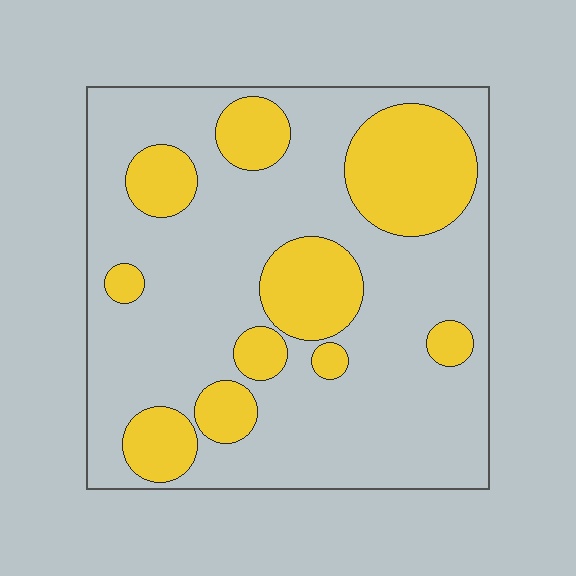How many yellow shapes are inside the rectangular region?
10.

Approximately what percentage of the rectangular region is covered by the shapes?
Approximately 30%.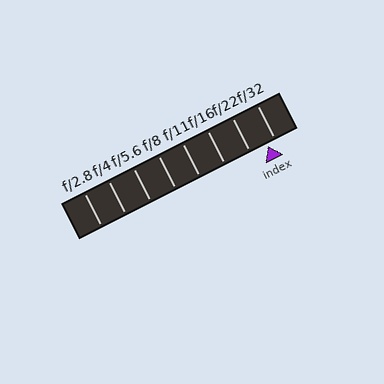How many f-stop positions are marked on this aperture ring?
There are 8 f-stop positions marked.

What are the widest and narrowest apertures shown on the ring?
The widest aperture shown is f/2.8 and the narrowest is f/32.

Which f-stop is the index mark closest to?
The index mark is closest to f/32.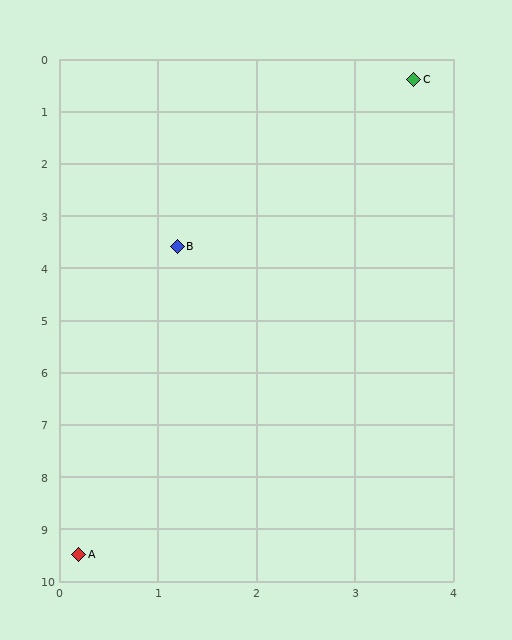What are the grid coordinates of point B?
Point B is at approximately (1.2, 3.6).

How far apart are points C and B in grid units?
Points C and B are about 4.0 grid units apart.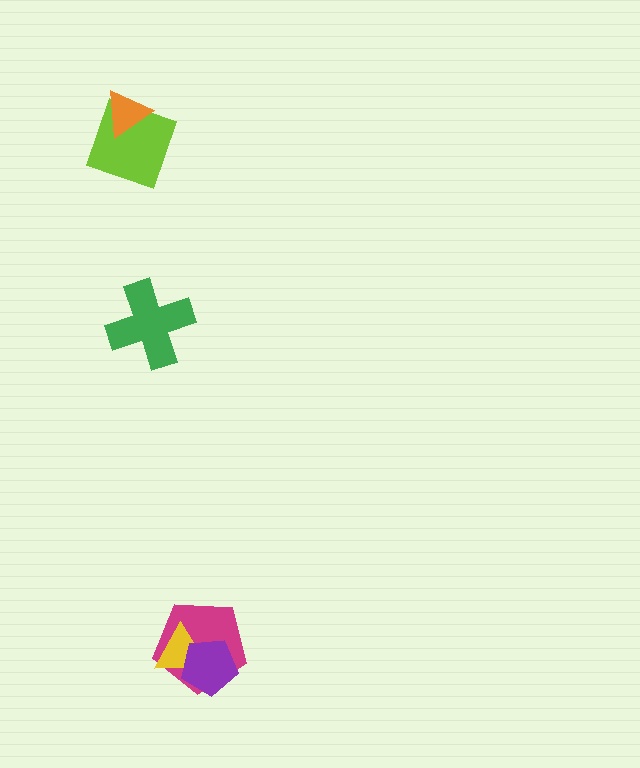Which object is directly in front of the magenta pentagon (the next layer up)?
The yellow triangle is directly in front of the magenta pentagon.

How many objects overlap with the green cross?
0 objects overlap with the green cross.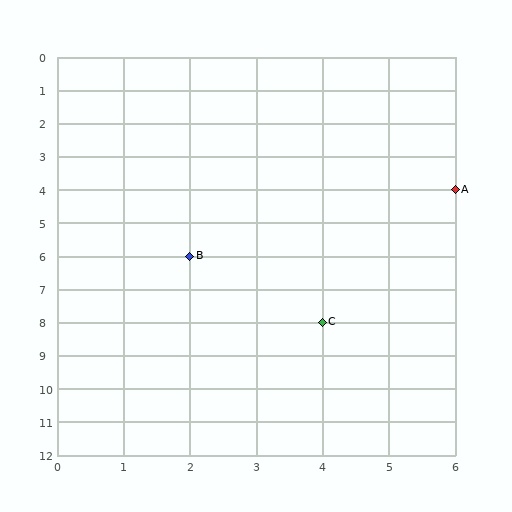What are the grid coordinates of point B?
Point B is at grid coordinates (2, 6).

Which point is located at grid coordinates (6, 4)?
Point A is at (6, 4).